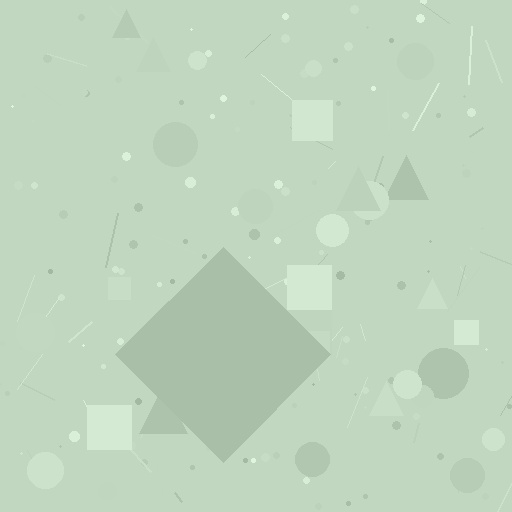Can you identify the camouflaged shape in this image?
The camouflaged shape is a diamond.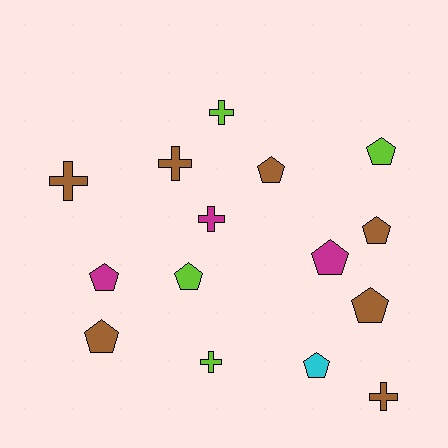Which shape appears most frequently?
Pentagon, with 9 objects.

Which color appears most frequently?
Brown, with 7 objects.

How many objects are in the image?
There are 15 objects.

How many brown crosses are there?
There are 3 brown crosses.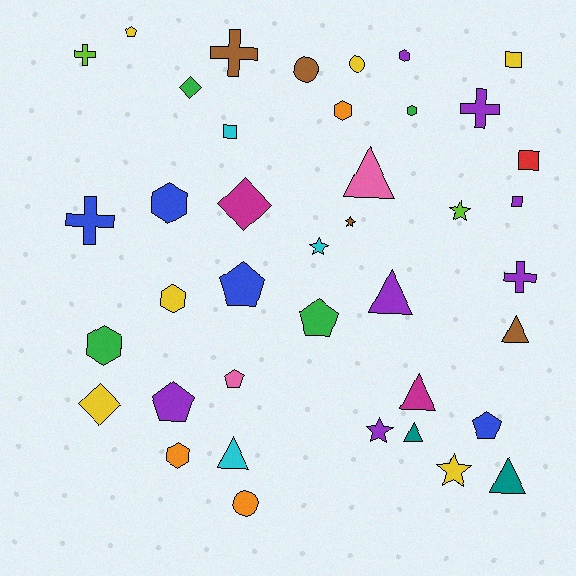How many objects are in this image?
There are 40 objects.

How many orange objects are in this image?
There are 3 orange objects.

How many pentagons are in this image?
There are 6 pentagons.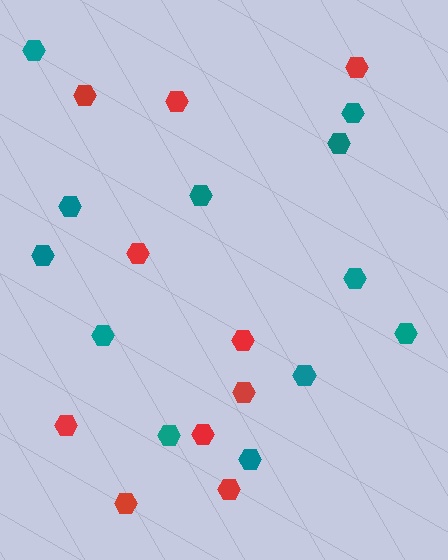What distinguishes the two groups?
There are 2 groups: one group of red hexagons (10) and one group of teal hexagons (12).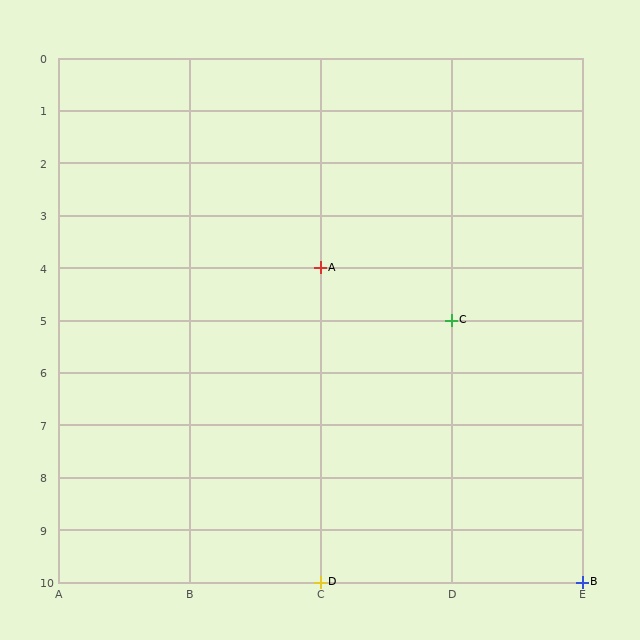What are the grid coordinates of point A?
Point A is at grid coordinates (C, 4).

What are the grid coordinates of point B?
Point B is at grid coordinates (E, 10).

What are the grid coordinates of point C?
Point C is at grid coordinates (D, 5).